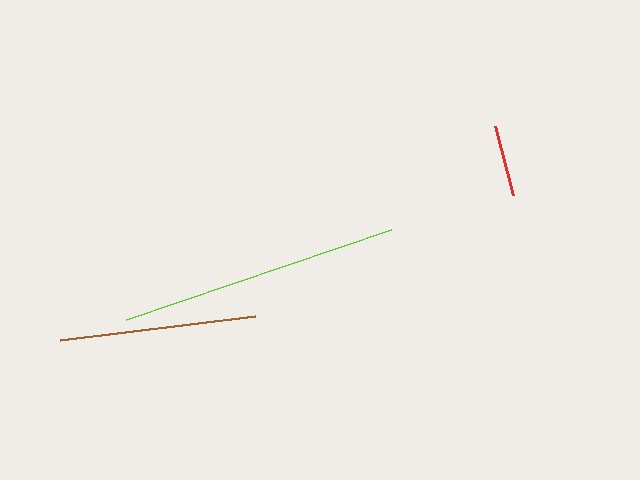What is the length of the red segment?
The red segment is approximately 72 pixels long.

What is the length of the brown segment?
The brown segment is approximately 196 pixels long.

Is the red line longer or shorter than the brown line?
The brown line is longer than the red line.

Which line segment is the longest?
The lime line is the longest at approximately 280 pixels.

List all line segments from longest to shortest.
From longest to shortest: lime, brown, red.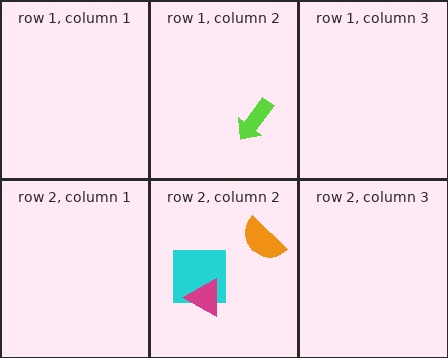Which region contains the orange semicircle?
The row 2, column 2 region.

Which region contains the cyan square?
The row 2, column 2 region.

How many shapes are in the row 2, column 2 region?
3.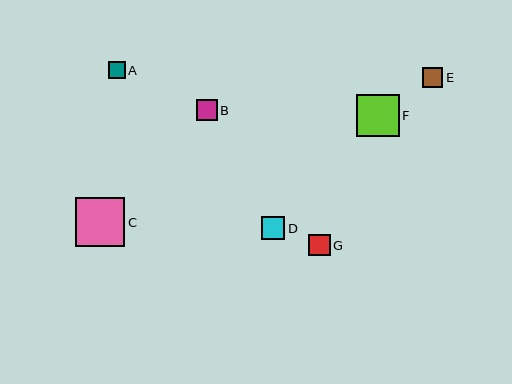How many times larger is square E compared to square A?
Square E is approximately 1.2 times the size of square A.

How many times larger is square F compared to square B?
Square F is approximately 2.1 times the size of square B.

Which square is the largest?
Square C is the largest with a size of approximately 49 pixels.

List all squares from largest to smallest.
From largest to smallest: C, F, D, G, B, E, A.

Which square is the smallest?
Square A is the smallest with a size of approximately 17 pixels.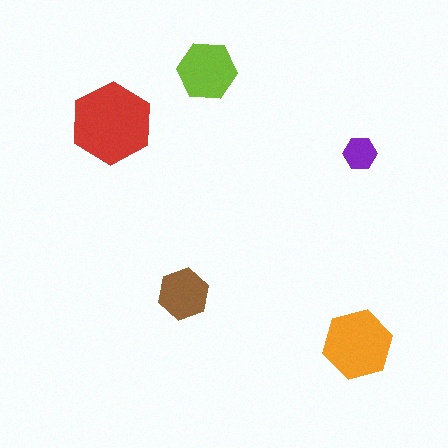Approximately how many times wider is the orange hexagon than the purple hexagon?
About 2 times wider.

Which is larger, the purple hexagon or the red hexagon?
The red one.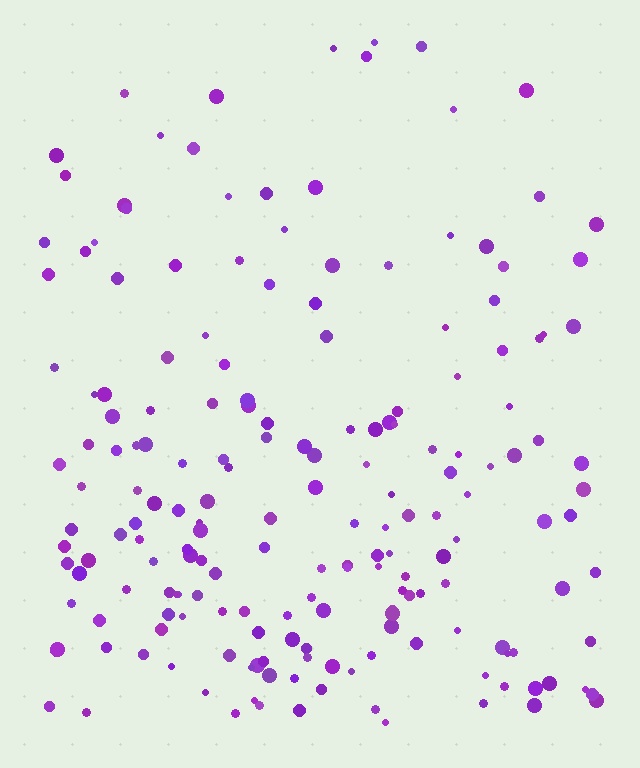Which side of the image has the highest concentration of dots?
The bottom.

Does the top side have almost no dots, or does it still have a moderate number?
Still a moderate number, just noticeably fewer than the bottom.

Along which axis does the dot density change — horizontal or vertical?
Vertical.